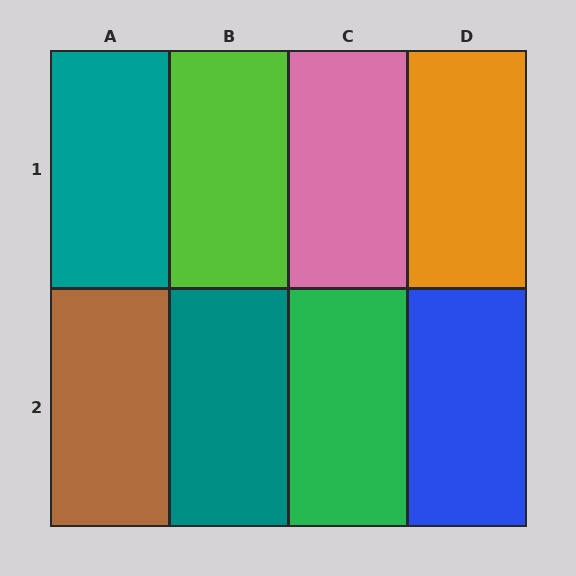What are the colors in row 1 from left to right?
Teal, lime, pink, orange.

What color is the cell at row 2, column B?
Teal.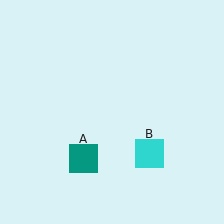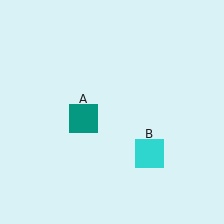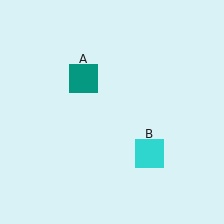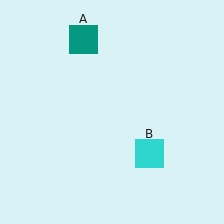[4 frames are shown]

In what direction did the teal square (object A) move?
The teal square (object A) moved up.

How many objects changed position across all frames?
1 object changed position: teal square (object A).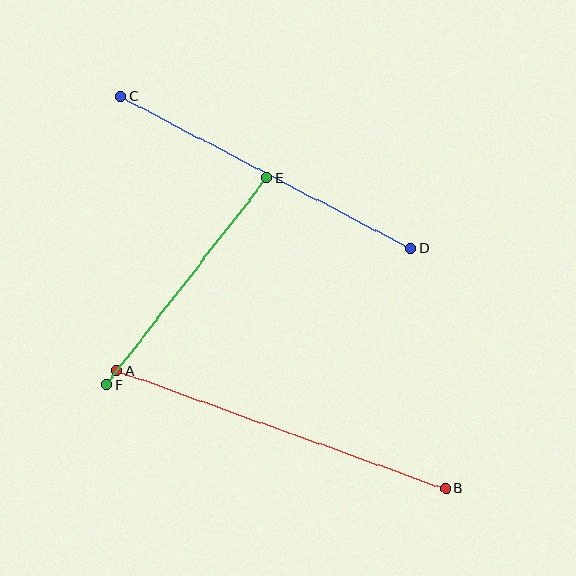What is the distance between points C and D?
The distance is approximately 328 pixels.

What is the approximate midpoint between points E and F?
The midpoint is at approximately (187, 282) pixels.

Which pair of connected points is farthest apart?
Points A and B are farthest apart.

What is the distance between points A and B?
The distance is approximately 349 pixels.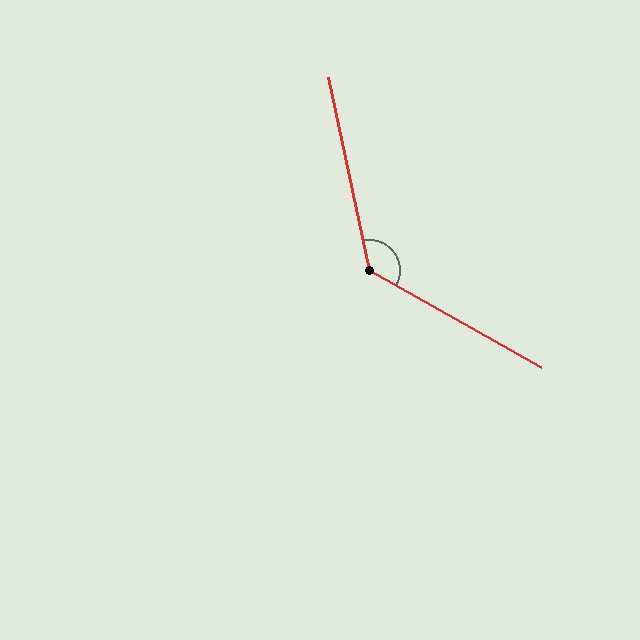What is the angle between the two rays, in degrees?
Approximately 132 degrees.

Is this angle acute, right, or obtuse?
It is obtuse.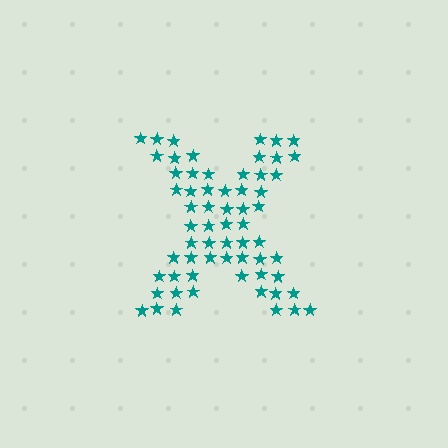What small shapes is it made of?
It is made of small stars.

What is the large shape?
The large shape is the letter X.